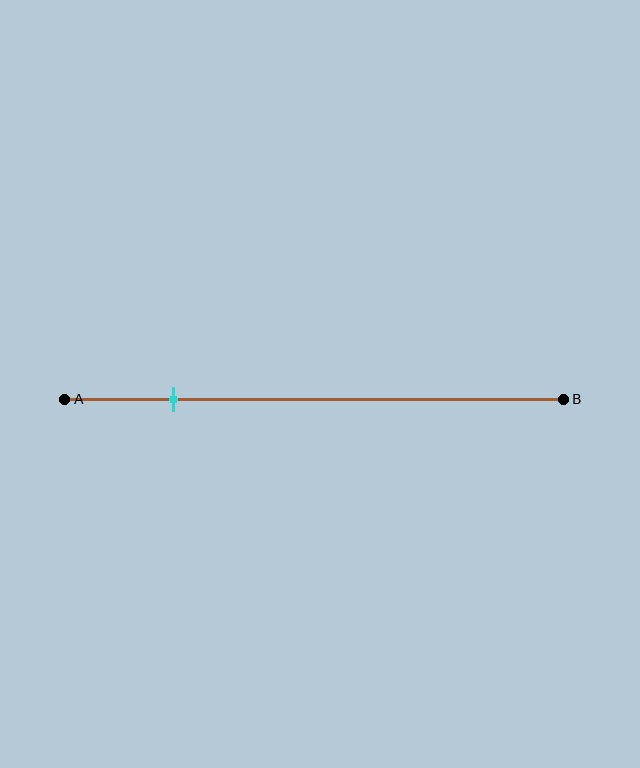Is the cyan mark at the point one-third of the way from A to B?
No, the mark is at about 20% from A, not at the 33% one-third point.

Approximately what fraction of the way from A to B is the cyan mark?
The cyan mark is approximately 20% of the way from A to B.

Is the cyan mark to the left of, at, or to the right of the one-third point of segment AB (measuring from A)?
The cyan mark is to the left of the one-third point of segment AB.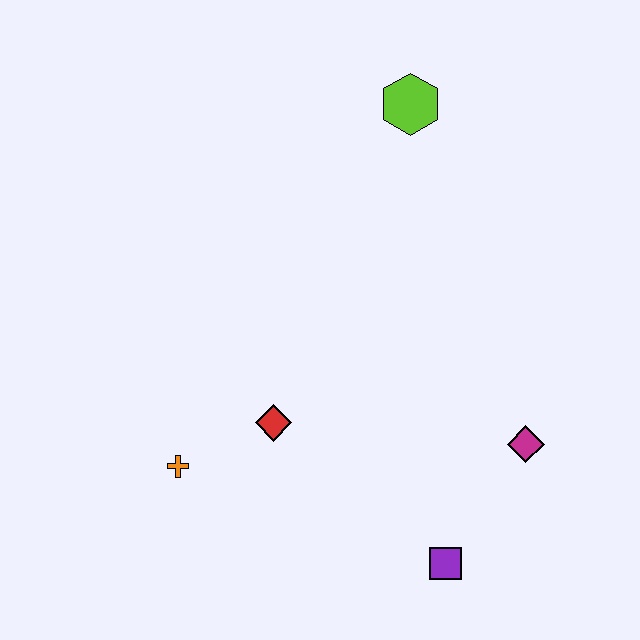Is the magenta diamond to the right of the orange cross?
Yes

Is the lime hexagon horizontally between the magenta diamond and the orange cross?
Yes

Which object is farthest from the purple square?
The lime hexagon is farthest from the purple square.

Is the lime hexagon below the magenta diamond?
No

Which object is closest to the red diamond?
The orange cross is closest to the red diamond.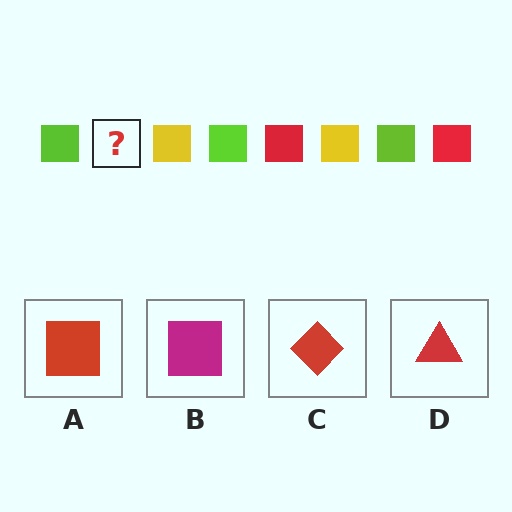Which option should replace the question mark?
Option A.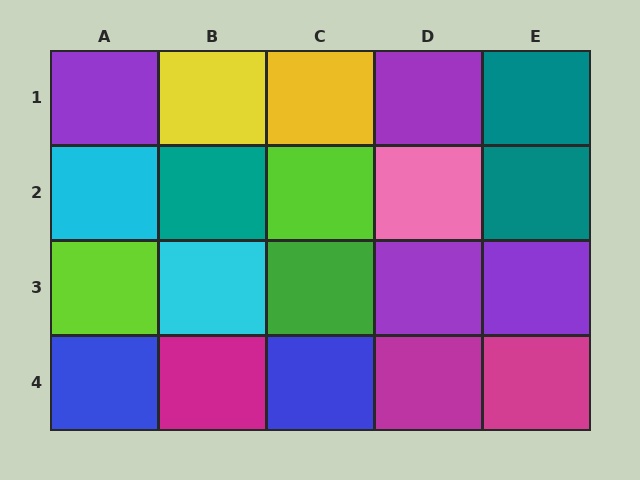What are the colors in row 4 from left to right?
Blue, magenta, blue, magenta, magenta.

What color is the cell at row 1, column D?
Purple.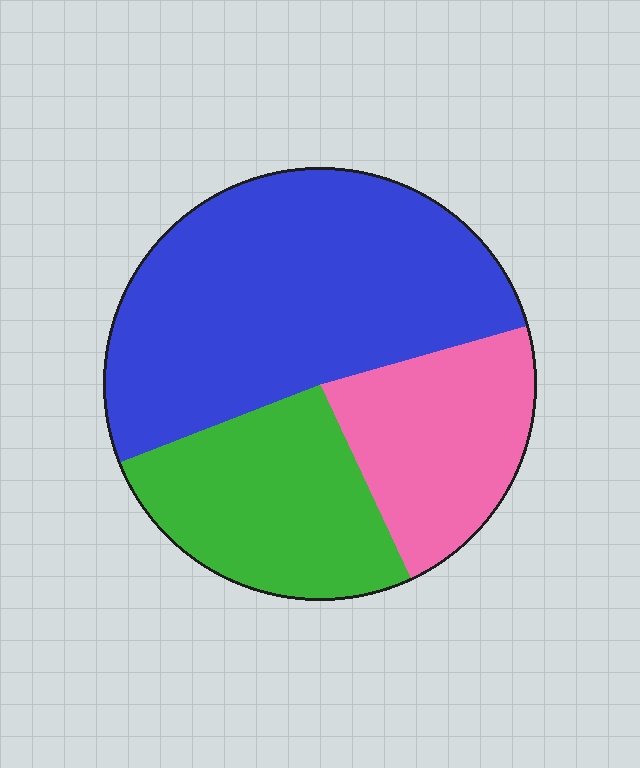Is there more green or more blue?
Blue.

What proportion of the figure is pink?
Pink takes up about one fifth (1/5) of the figure.